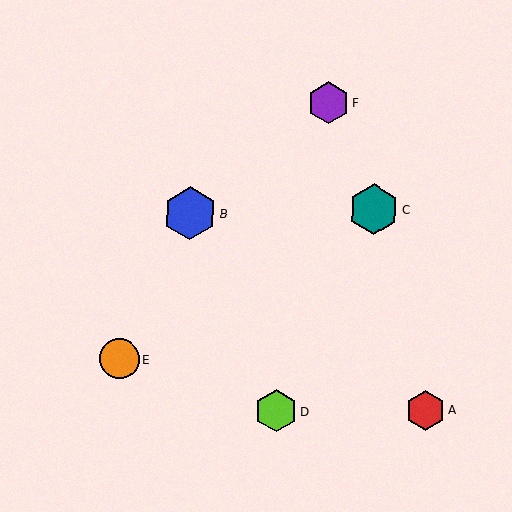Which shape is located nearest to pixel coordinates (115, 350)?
The orange circle (labeled E) at (119, 359) is nearest to that location.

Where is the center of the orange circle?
The center of the orange circle is at (119, 359).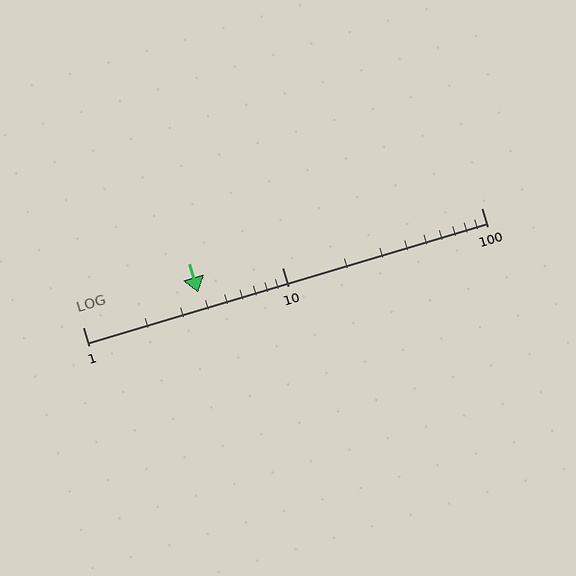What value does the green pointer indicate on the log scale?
The pointer indicates approximately 3.8.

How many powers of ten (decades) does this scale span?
The scale spans 2 decades, from 1 to 100.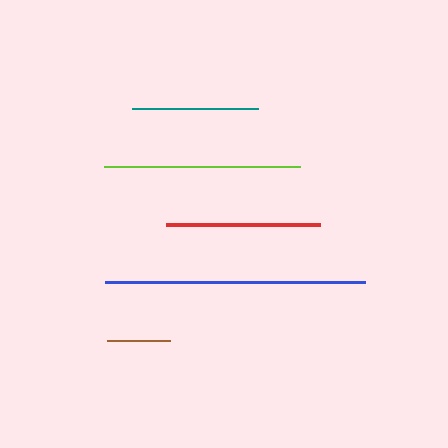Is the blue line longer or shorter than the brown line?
The blue line is longer than the brown line.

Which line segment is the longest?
The blue line is the longest at approximately 260 pixels.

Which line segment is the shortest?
The brown line is the shortest at approximately 63 pixels.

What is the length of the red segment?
The red segment is approximately 154 pixels long.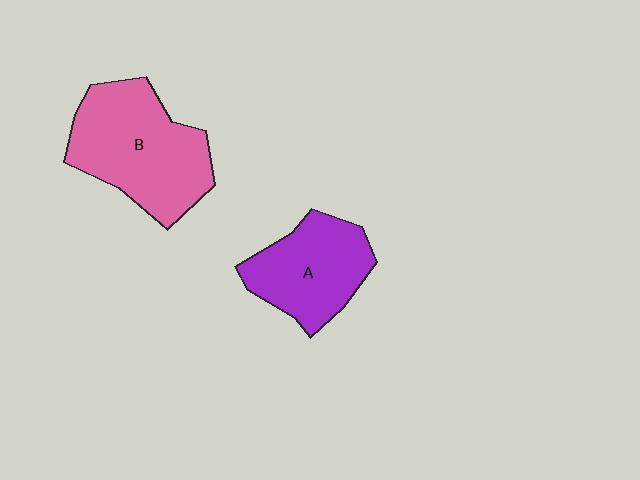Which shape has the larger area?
Shape B (pink).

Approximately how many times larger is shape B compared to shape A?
Approximately 1.4 times.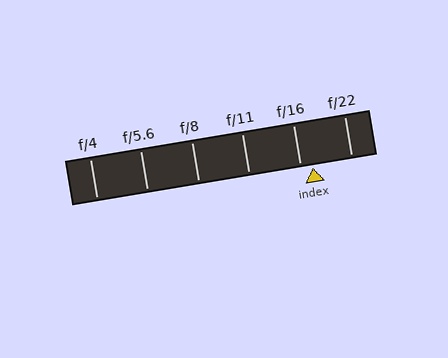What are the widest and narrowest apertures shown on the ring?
The widest aperture shown is f/4 and the narrowest is f/22.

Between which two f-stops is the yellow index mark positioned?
The index mark is between f/16 and f/22.